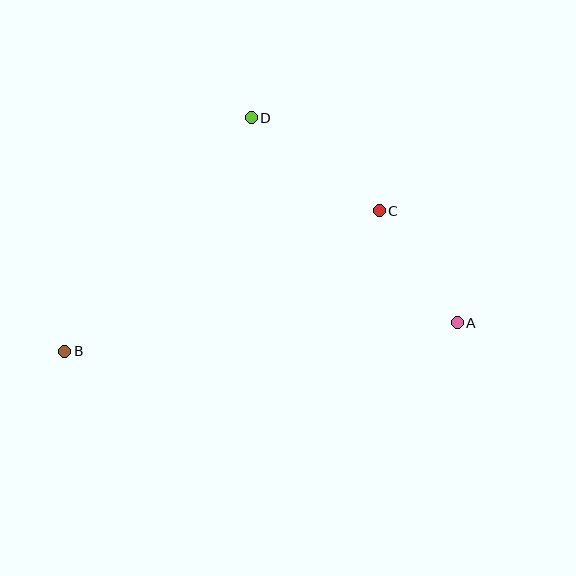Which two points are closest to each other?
Points A and C are closest to each other.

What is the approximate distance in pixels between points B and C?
The distance between B and C is approximately 345 pixels.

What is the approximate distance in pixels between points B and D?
The distance between B and D is approximately 299 pixels.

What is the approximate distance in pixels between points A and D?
The distance between A and D is approximately 291 pixels.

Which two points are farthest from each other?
Points A and B are farthest from each other.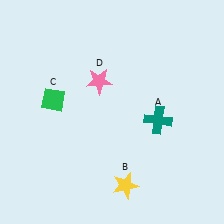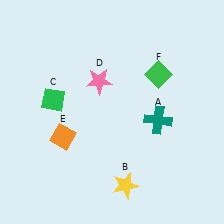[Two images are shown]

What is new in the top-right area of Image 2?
A green diamond (F) was added in the top-right area of Image 2.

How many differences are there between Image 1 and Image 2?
There are 2 differences between the two images.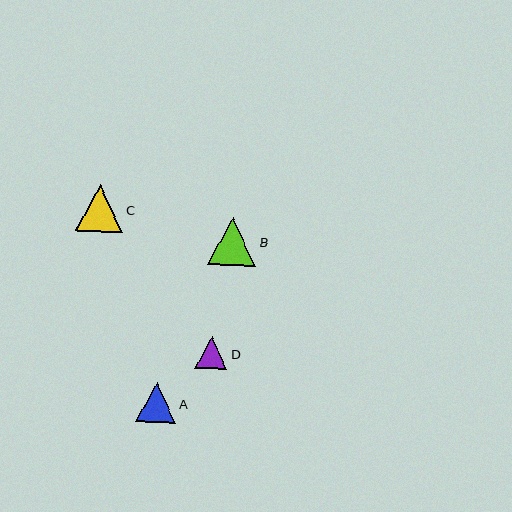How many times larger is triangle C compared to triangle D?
Triangle C is approximately 1.4 times the size of triangle D.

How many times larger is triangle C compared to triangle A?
Triangle C is approximately 1.2 times the size of triangle A.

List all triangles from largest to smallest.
From largest to smallest: B, C, A, D.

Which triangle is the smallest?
Triangle D is the smallest with a size of approximately 32 pixels.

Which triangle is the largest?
Triangle B is the largest with a size of approximately 48 pixels.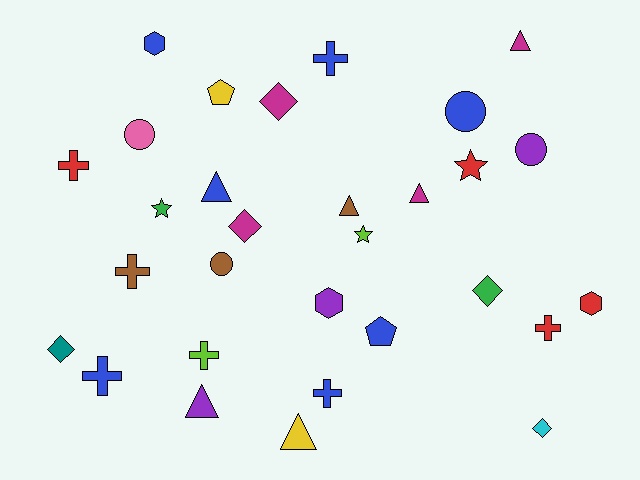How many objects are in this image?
There are 30 objects.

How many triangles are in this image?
There are 6 triangles.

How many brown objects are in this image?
There are 3 brown objects.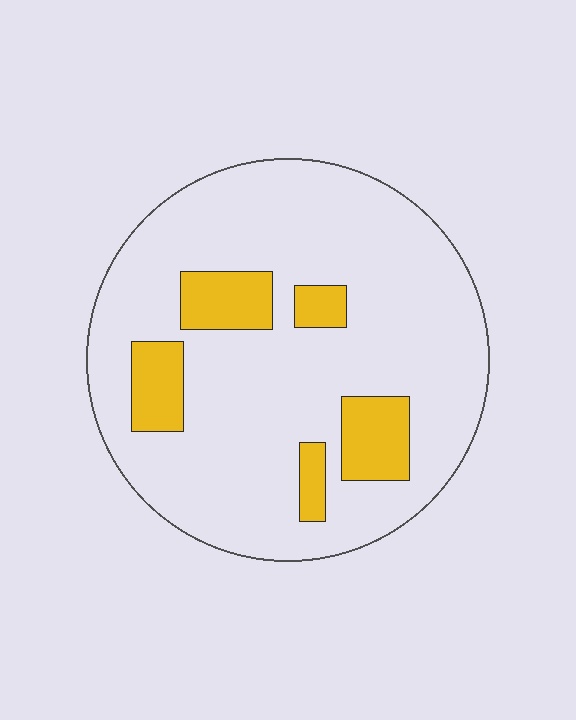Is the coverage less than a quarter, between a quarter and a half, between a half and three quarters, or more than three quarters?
Less than a quarter.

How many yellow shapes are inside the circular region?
5.